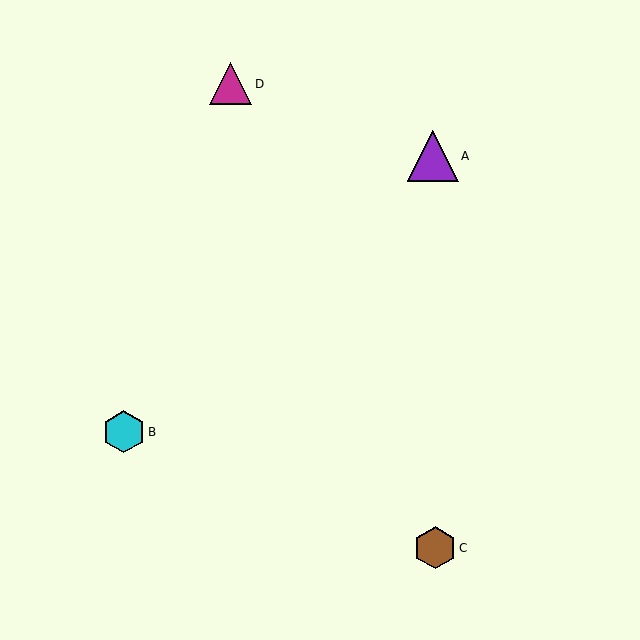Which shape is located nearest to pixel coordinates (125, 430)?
The cyan hexagon (labeled B) at (124, 432) is nearest to that location.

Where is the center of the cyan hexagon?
The center of the cyan hexagon is at (124, 432).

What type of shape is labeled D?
Shape D is a magenta triangle.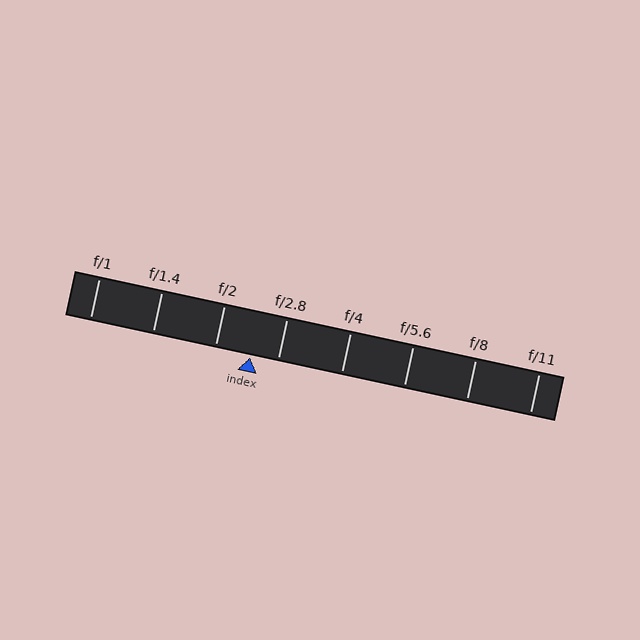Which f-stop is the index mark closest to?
The index mark is closest to f/2.8.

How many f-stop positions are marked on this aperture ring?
There are 8 f-stop positions marked.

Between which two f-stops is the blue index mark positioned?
The index mark is between f/2 and f/2.8.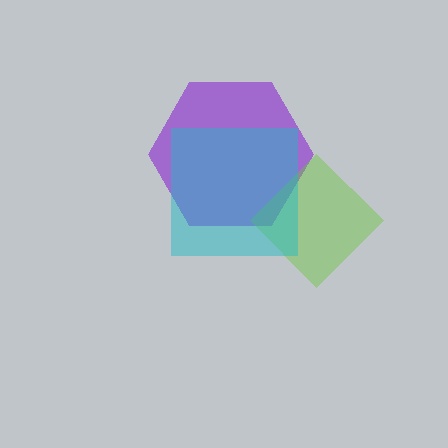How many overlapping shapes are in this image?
There are 3 overlapping shapes in the image.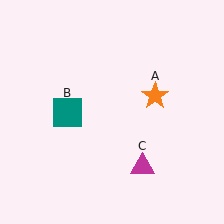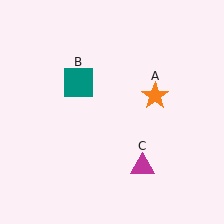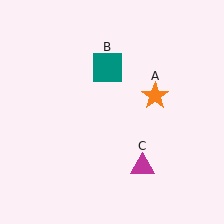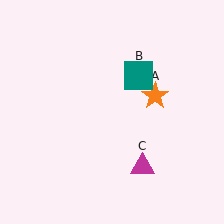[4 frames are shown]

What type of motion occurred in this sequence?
The teal square (object B) rotated clockwise around the center of the scene.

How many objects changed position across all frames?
1 object changed position: teal square (object B).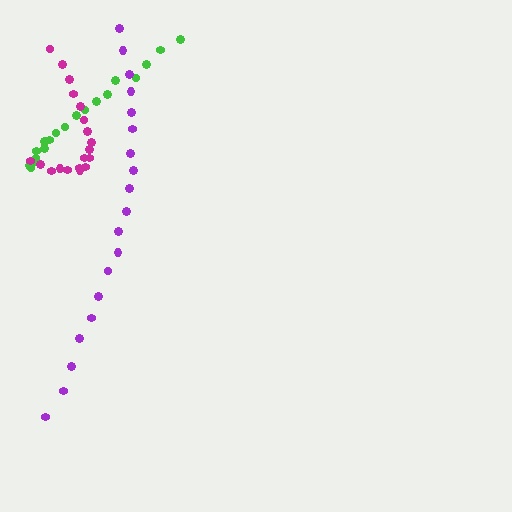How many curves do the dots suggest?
There are 3 distinct paths.